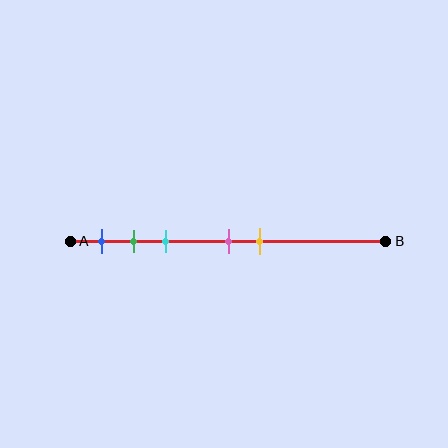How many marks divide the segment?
There are 5 marks dividing the segment.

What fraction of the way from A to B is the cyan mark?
The cyan mark is approximately 30% (0.3) of the way from A to B.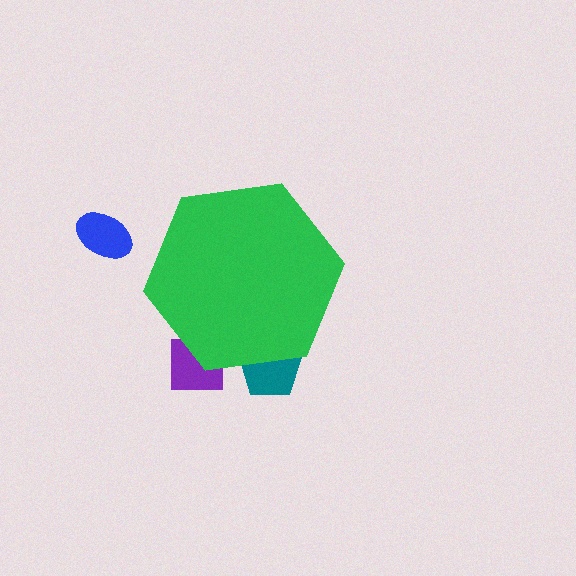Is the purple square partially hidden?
Yes, the purple square is partially hidden behind the green hexagon.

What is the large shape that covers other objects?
A green hexagon.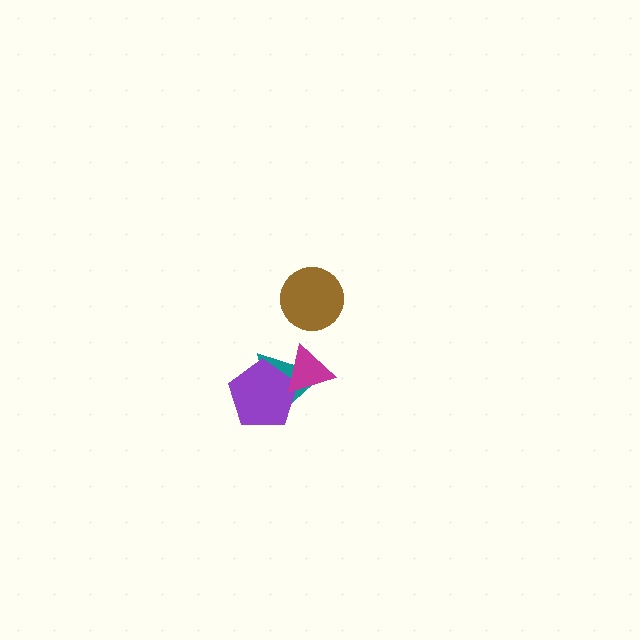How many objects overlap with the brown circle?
0 objects overlap with the brown circle.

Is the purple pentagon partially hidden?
Yes, it is partially covered by another shape.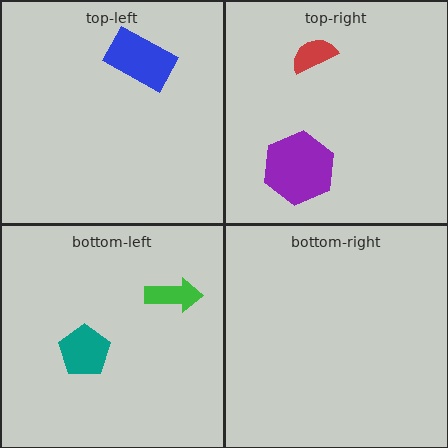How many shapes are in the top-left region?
1.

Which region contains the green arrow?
The bottom-left region.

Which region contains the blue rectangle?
The top-left region.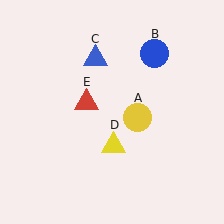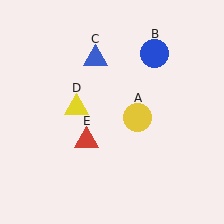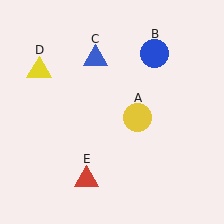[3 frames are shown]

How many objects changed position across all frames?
2 objects changed position: yellow triangle (object D), red triangle (object E).